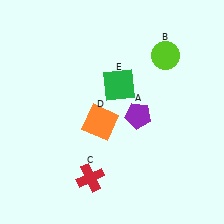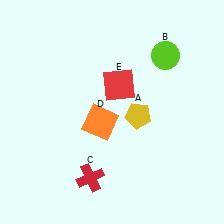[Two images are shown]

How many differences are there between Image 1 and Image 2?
There are 2 differences between the two images.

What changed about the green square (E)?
In Image 1, E is green. In Image 2, it changed to red.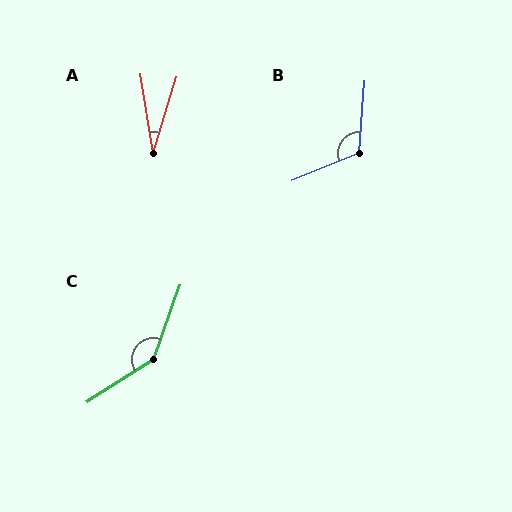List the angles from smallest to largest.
A (26°), B (116°), C (142°).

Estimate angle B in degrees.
Approximately 116 degrees.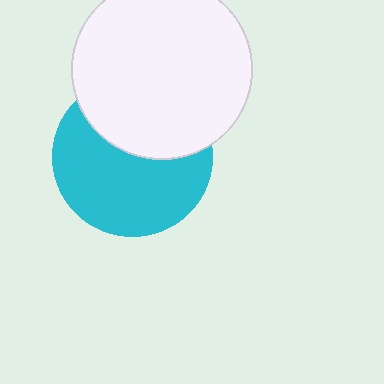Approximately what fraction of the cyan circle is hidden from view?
Roughly 39% of the cyan circle is hidden behind the white circle.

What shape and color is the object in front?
The object in front is a white circle.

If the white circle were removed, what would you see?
You would see the complete cyan circle.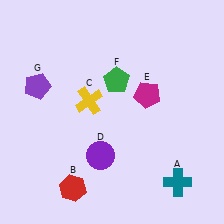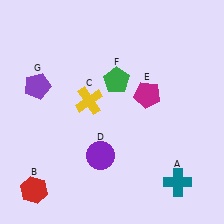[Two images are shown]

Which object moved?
The red hexagon (B) moved left.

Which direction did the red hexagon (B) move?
The red hexagon (B) moved left.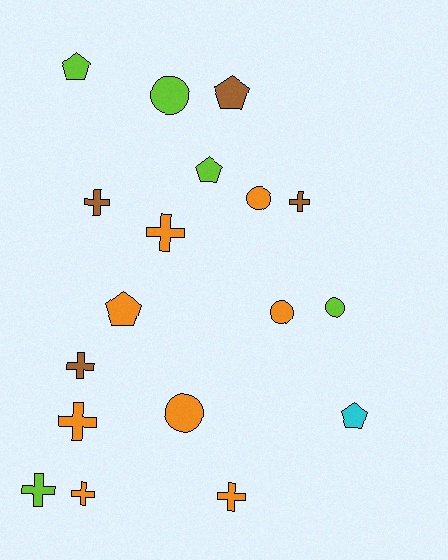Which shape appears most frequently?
Cross, with 8 objects.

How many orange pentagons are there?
There is 1 orange pentagon.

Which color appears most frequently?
Orange, with 8 objects.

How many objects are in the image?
There are 18 objects.